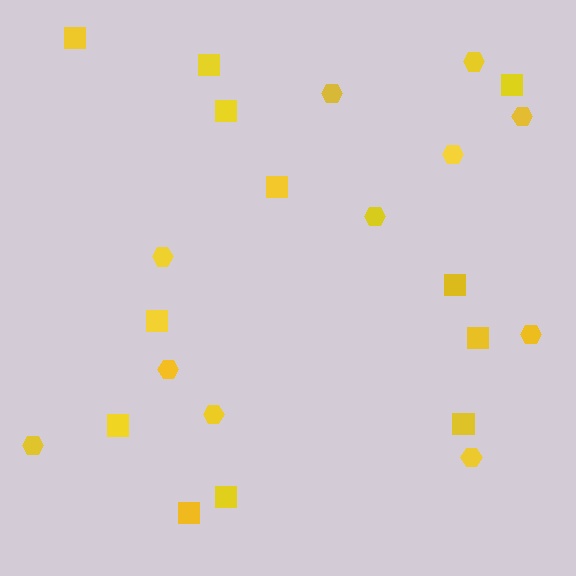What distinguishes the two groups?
There are 2 groups: one group of squares (12) and one group of hexagons (11).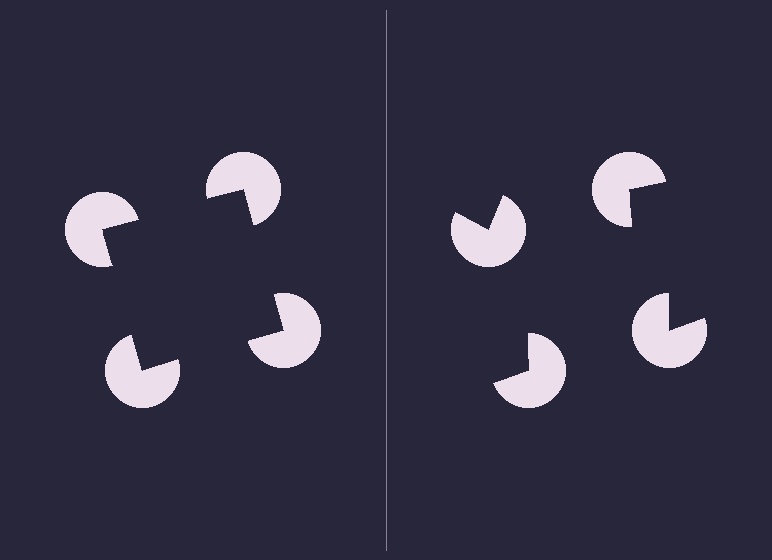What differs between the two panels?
The pac-man discs are positioned identically on both sides; only the wedge orientations differ. On the left they align to a square; on the right they are misaligned.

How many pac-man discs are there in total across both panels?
8 — 4 on each side.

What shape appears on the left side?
An illusory square.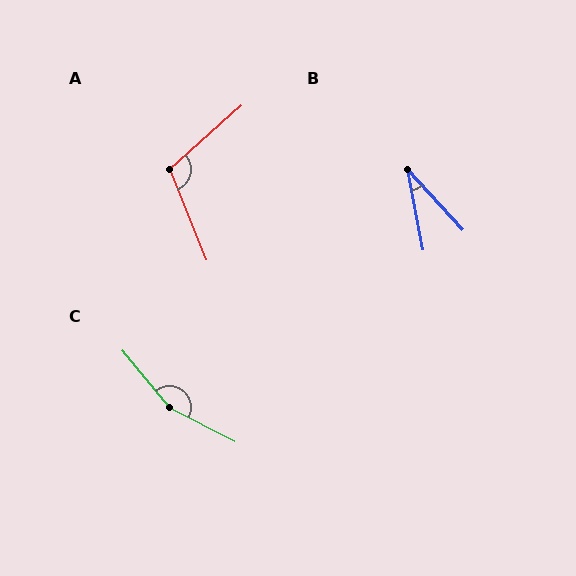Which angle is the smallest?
B, at approximately 32 degrees.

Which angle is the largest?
C, at approximately 156 degrees.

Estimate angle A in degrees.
Approximately 110 degrees.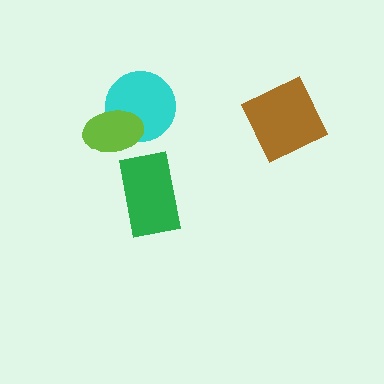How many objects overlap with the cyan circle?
1 object overlaps with the cyan circle.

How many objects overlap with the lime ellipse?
1 object overlaps with the lime ellipse.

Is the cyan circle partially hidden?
Yes, it is partially covered by another shape.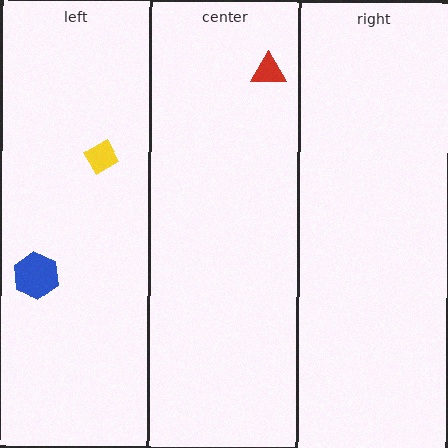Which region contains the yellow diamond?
The left region.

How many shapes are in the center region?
1.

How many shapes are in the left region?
2.